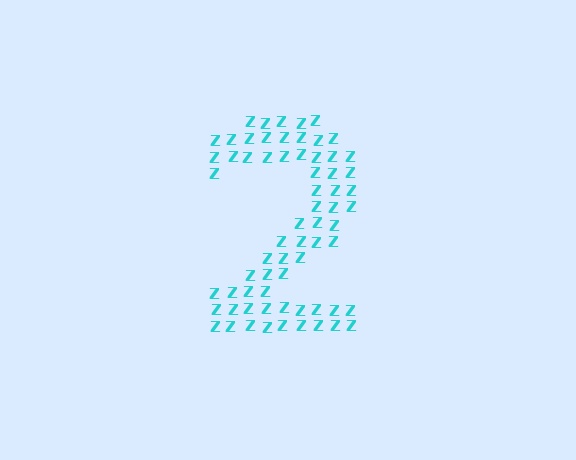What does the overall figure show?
The overall figure shows the digit 2.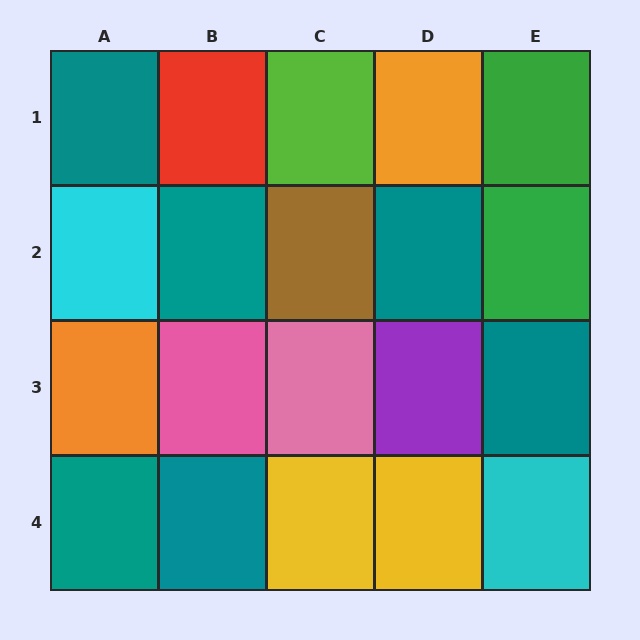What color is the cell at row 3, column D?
Purple.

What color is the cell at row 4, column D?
Yellow.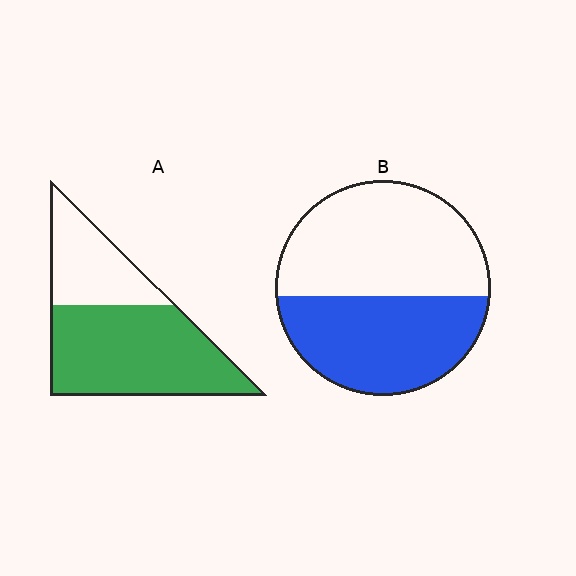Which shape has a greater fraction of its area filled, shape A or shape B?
Shape A.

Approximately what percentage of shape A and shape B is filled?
A is approximately 65% and B is approximately 45%.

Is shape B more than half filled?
No.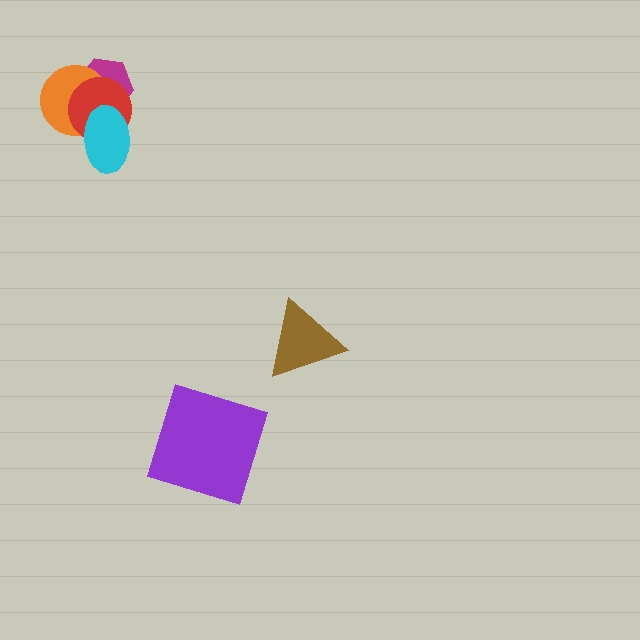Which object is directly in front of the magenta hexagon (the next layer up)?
The orange circle is directly in front of the magenta hexagon.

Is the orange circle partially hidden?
Yes, it is partially covered by another shape.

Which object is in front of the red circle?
The cyan ellipse is in front of the red circle.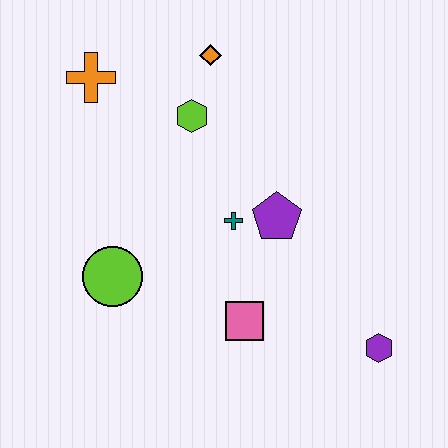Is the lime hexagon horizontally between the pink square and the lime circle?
Yes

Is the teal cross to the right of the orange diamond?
Yes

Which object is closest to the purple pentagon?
The teal cross is closest to the purple pentagon.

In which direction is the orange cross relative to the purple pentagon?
The orange cross is to the left of the purple pentagon.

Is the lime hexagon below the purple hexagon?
No